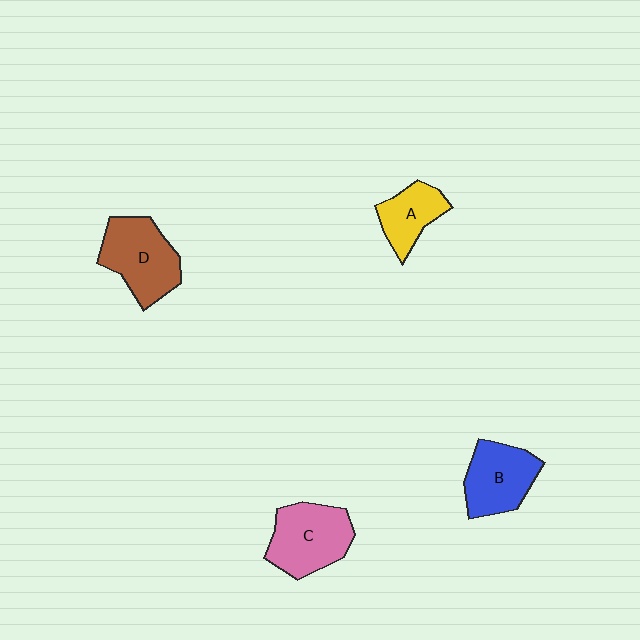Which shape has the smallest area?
Shape A (yellow).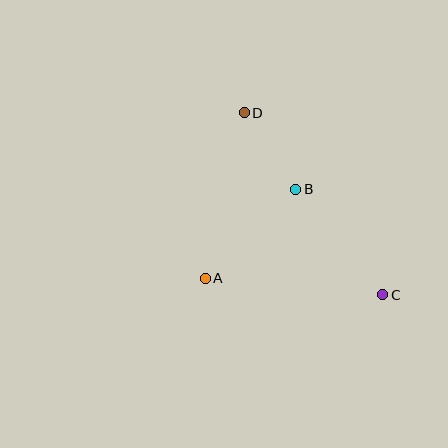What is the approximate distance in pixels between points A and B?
The distance between A and B is approximately 127 pixels.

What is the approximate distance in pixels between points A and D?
The distance between A and D is approximately 170 pixels.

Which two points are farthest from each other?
Points C and D are farthest from each other.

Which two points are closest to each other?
Points B and D are closest to each other.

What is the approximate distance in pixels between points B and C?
The distance between B and C is approximately 137 pixels.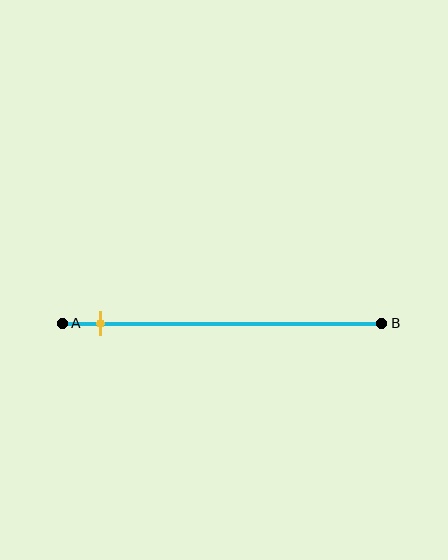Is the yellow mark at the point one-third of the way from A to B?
No, the mark is at about 10% from A, not at the 33% one-third point.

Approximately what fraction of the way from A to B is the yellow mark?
The yellow mark is approximately 10% of the way from A to B.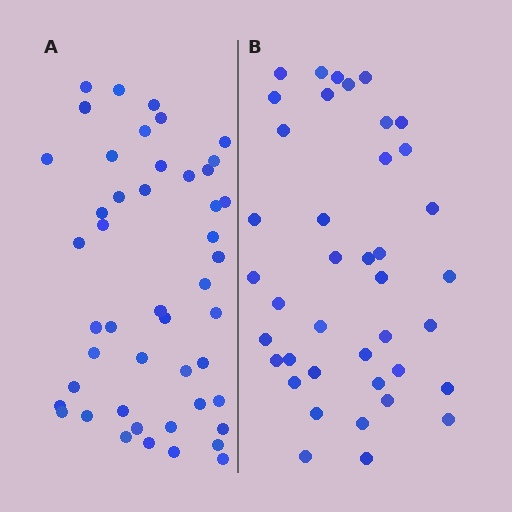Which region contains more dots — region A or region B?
Region A (the left region) has more dots.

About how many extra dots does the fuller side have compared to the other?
Region A has roughly 8 or so more dots than region B.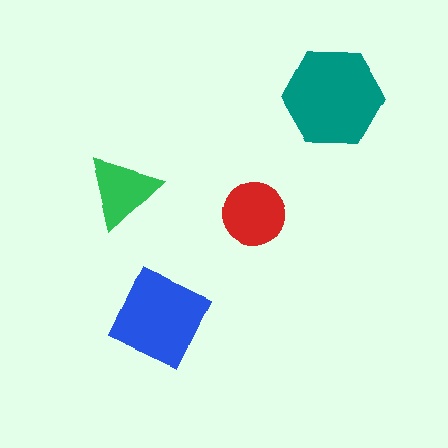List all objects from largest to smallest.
The teal hexagon, the blue diamond, the red circle, the green triangle.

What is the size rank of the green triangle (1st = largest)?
4th.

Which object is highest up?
The teal hexagon is topmost.